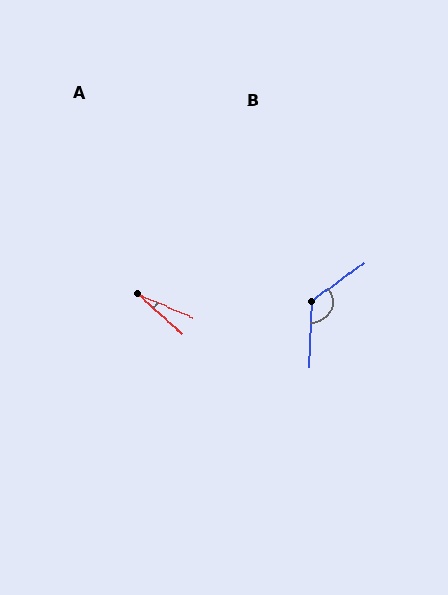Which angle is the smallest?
A, at approximately 19 degrees.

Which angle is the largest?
B, at approximately 128 degrees.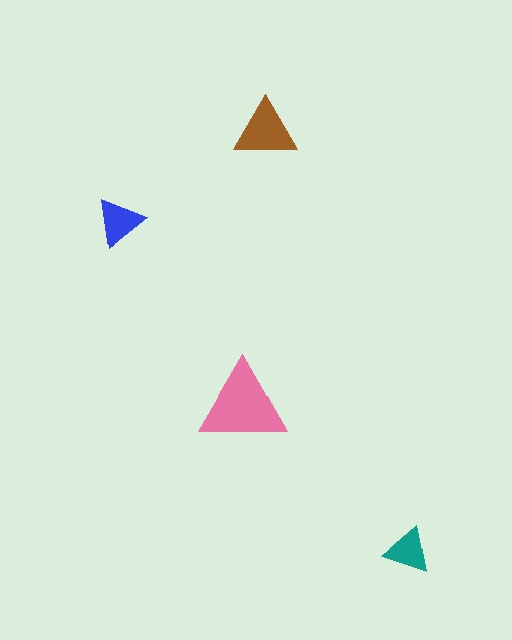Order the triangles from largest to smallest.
the pink one, the brown one, the blue one, the teal one.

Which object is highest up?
The brown triangle is topmost.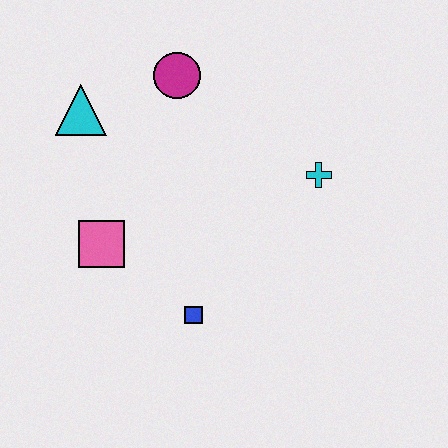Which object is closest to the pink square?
The blue square is closest to the pink square.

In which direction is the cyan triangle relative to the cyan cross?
The cyan triangle is to the left of the cyan cross.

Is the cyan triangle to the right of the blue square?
No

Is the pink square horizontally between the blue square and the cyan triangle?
Yes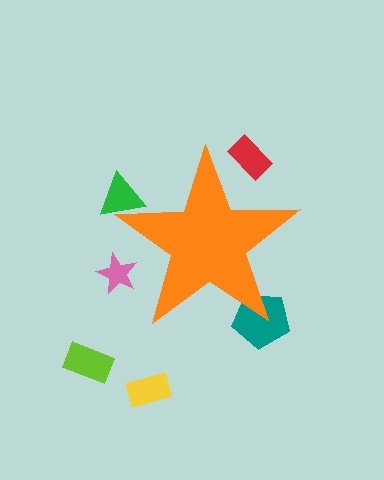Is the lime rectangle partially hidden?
No, the lime rectangle is fully visible.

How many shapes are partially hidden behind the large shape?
4 shapes are partially hidden.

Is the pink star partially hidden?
Yes, the pink star is partially hidden behind the orange star.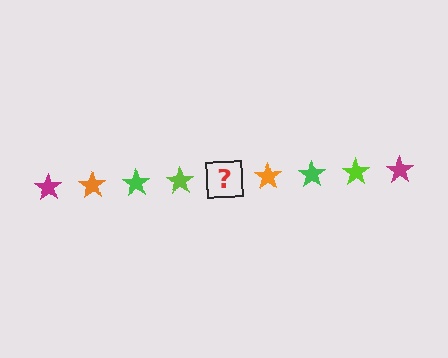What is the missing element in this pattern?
The missing element is a magenta star.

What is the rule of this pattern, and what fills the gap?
The rule is that the pattern cycles through magenta, orange, green, lime stars. The gap should be filled with a magenta star.